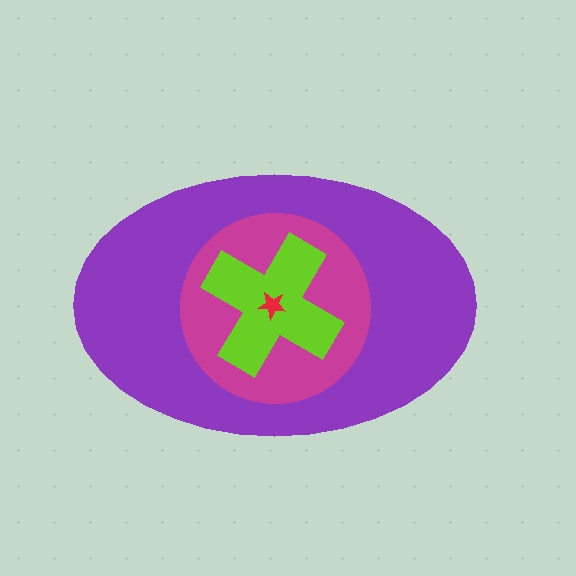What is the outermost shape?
The purple ellipse.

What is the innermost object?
The red star.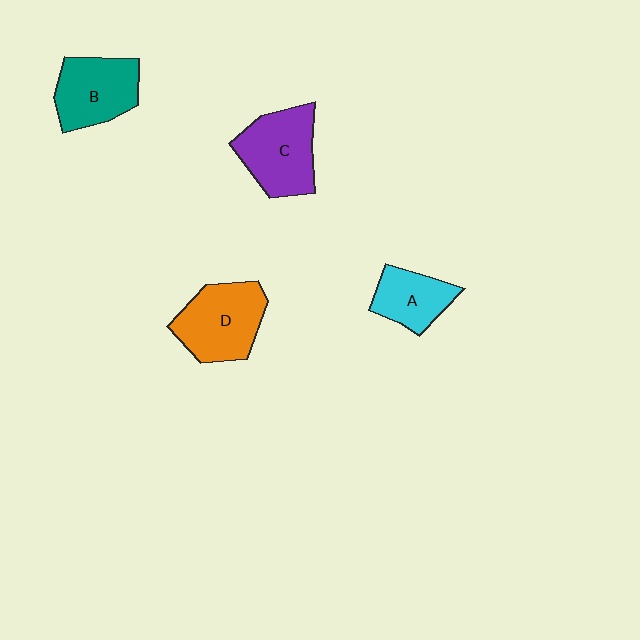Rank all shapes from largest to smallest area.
From largest to smallest: D (orange), C (purple), B (teal), A (cyan).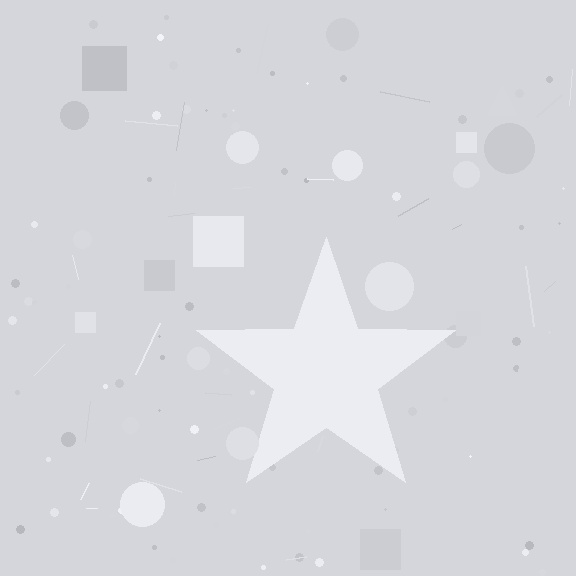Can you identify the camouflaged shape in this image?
The camouflaged shape is a star.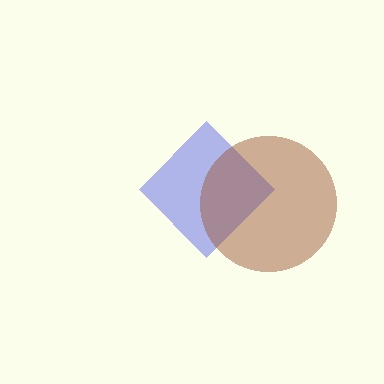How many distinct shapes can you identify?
There are 2 distinct shapes: a blue diamond, a brown circle.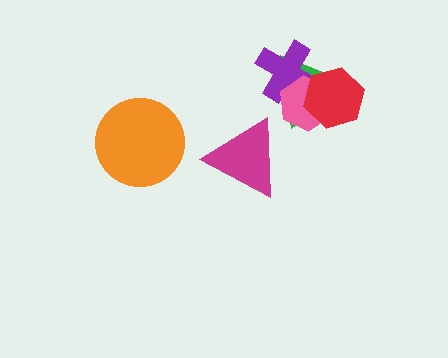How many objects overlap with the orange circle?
0 objects overlap with the orange circle.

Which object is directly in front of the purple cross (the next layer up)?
The pink hexagon is directly in front of the purple cross.